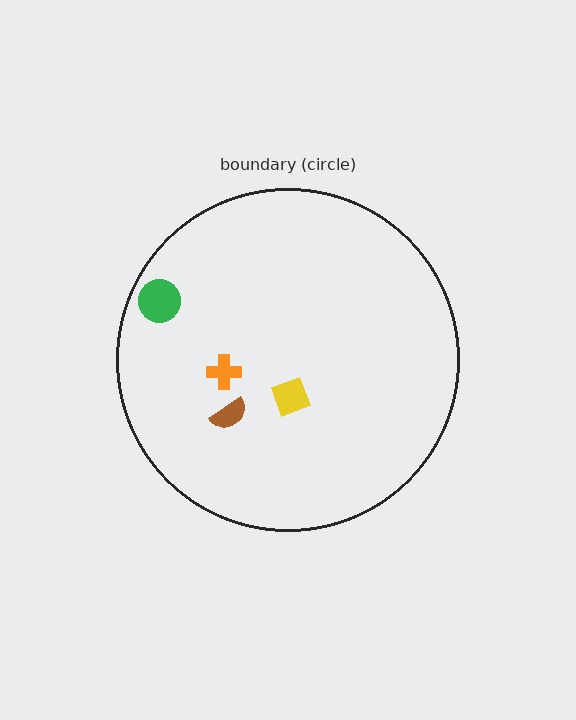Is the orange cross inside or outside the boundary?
Inside.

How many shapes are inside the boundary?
4 inside, 0 outside.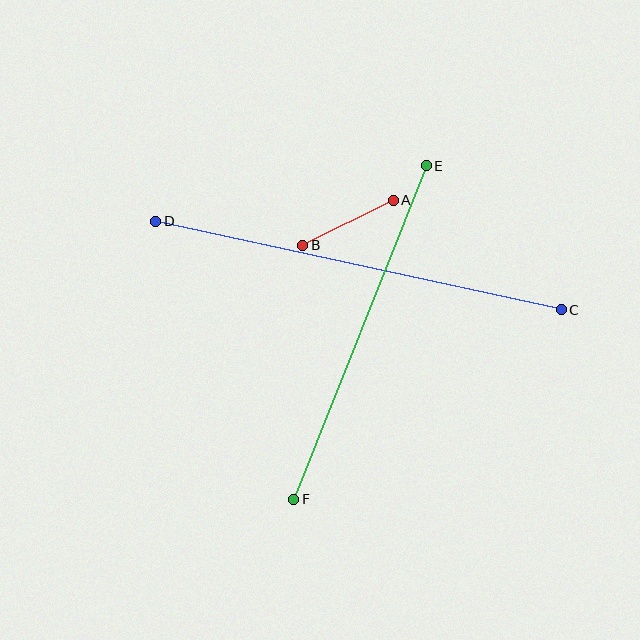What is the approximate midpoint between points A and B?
The midpoint is at approximately (348, 223) pixels.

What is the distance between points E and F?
The distance is approximately 359 pixels.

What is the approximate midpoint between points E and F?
The midpoint is at approximately (360, 332) pixels.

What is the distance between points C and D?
The distance is approximately 415 pixels.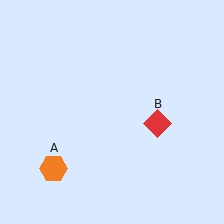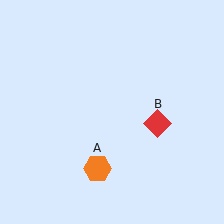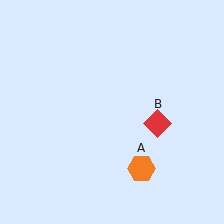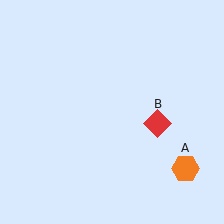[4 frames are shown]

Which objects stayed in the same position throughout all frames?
Red diamond (object B) remained stationary.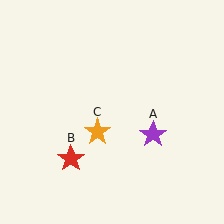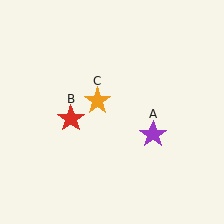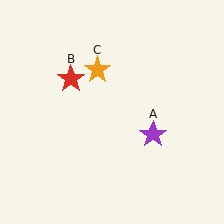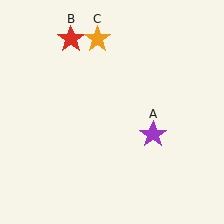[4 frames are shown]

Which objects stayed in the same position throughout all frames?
Purple star (object A) remained stationary.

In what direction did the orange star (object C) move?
The orange star (object C) moved up.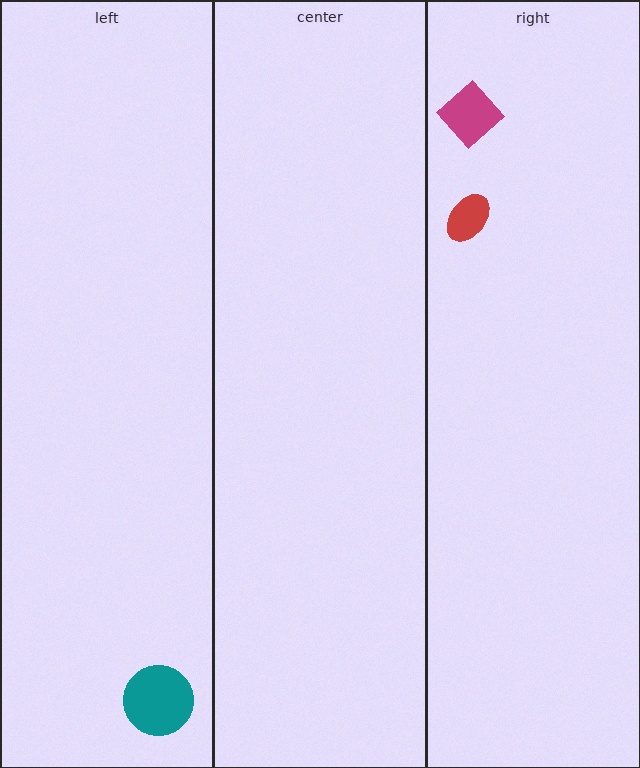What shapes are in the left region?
The teal circle.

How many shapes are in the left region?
1.